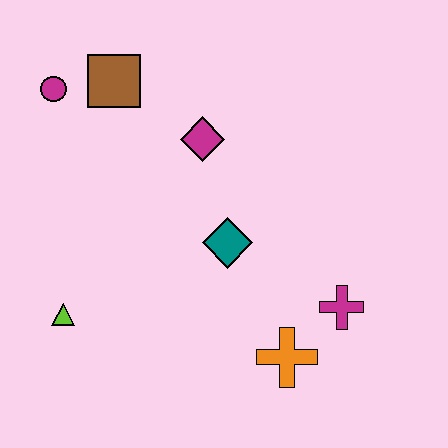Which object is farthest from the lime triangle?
The magenta cross is farthest from the lime triangle.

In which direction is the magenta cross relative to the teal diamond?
The magenta cross is to the right of the teal diamond.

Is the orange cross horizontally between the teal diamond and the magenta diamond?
No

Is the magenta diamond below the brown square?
Yes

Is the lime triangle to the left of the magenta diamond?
Yes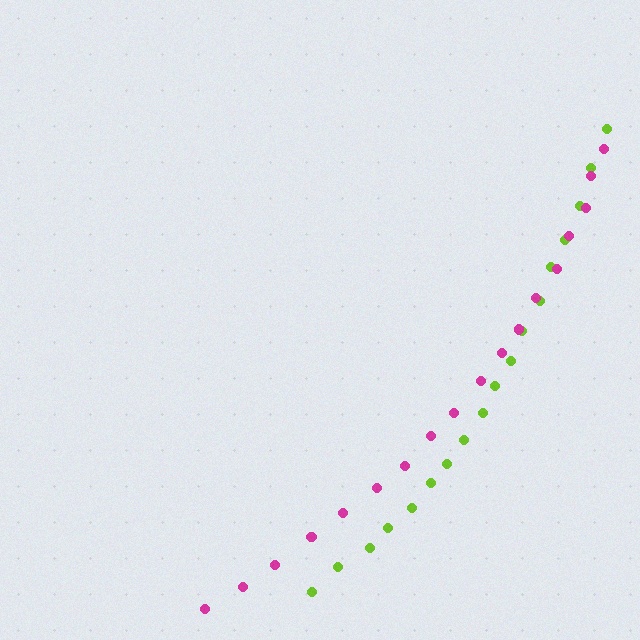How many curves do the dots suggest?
There are 2 distinct paths.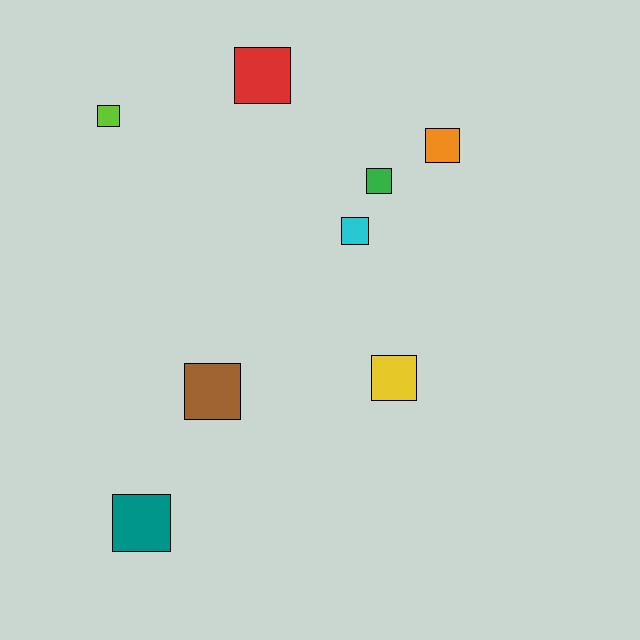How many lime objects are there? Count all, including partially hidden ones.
There is 1 lime object.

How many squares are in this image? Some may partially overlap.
There are 8 squares.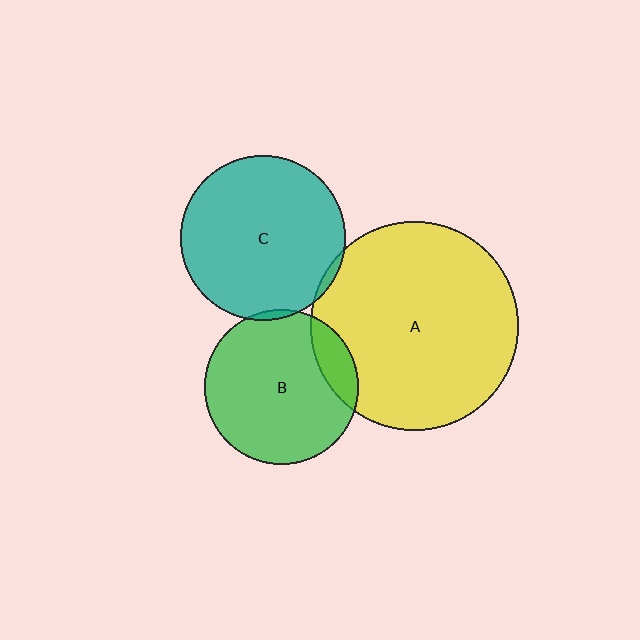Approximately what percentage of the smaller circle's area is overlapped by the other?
Approximately 5%.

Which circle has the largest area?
Circle A (yellow).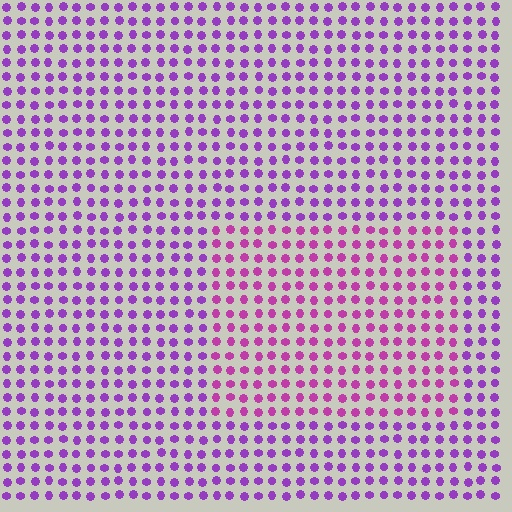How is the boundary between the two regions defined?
The boundary is defined purely by a slight shift in hue (about 30 degrees). Spacing, size, and orientation are identical on both sides.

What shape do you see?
I see a rectangle.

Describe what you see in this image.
The image is filled with small purple elements in a uniform arrangement. A rectangle-shaped region is visible where the elements are tinted to a slightly different hue, forming a subtle color boundary.